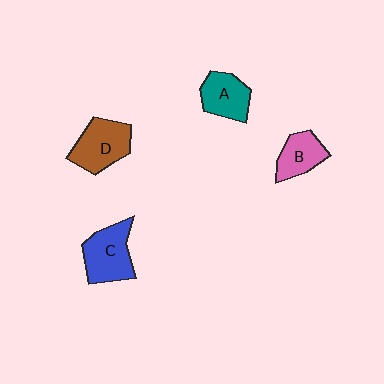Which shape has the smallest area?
Shape B (pink).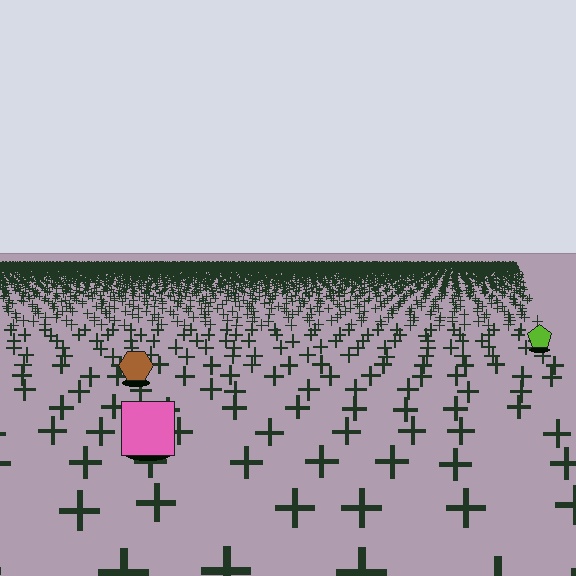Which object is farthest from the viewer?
The lime pentagon is farthest from the viewer. It appears smaller and the ground texture around it is denser.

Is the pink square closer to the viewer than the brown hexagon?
Yes. The pink square is closer — you can tell from the texture gradient: the ground texture is coarser near it.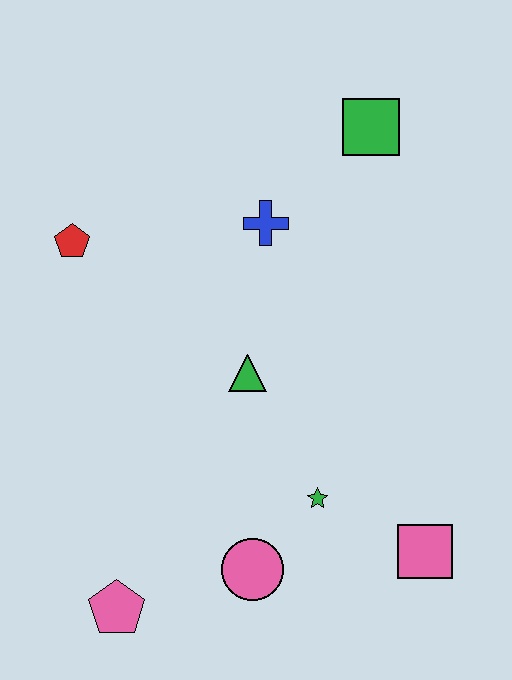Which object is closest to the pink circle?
The green star is closest to the pink circle.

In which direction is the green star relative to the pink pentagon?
The green star is to the right of the pink pentagon.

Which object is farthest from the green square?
The pink pentagon is farthest from the green square.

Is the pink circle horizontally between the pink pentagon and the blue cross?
Yes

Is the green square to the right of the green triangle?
Yes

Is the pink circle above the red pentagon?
No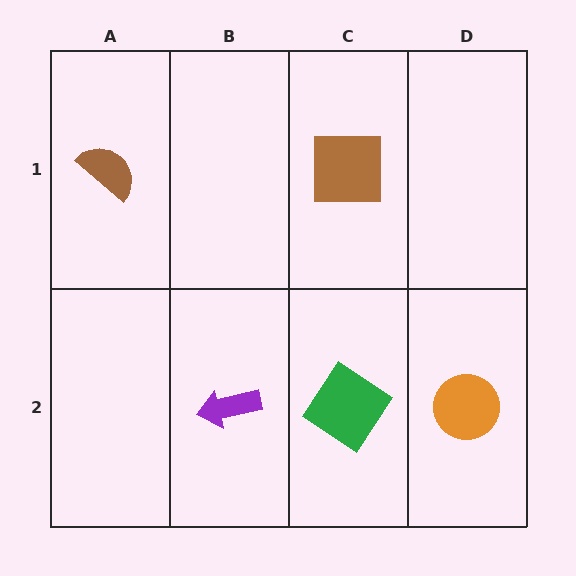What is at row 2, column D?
An orange circle.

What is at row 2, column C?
A green diamond.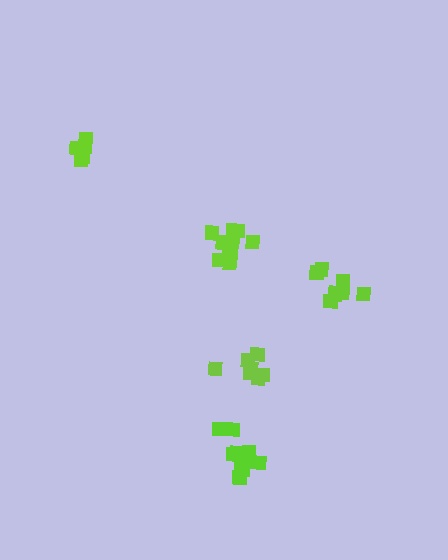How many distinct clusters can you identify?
There are 5 distinct clusters.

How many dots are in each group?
Group 1: 7 dots, Group 2: 9 dots, Group 3: 7 dots, Group 4: 13 dots, Group 5: 11 dots (47 total).